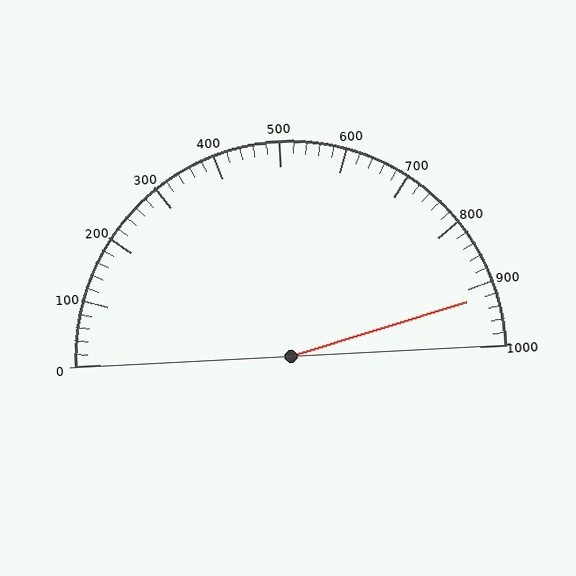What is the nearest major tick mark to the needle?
The nearest major tick mark is 900.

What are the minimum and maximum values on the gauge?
The gauge ranges from 0 to 1000.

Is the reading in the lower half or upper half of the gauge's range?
The reading is in the upper half of the range (0 to 1000).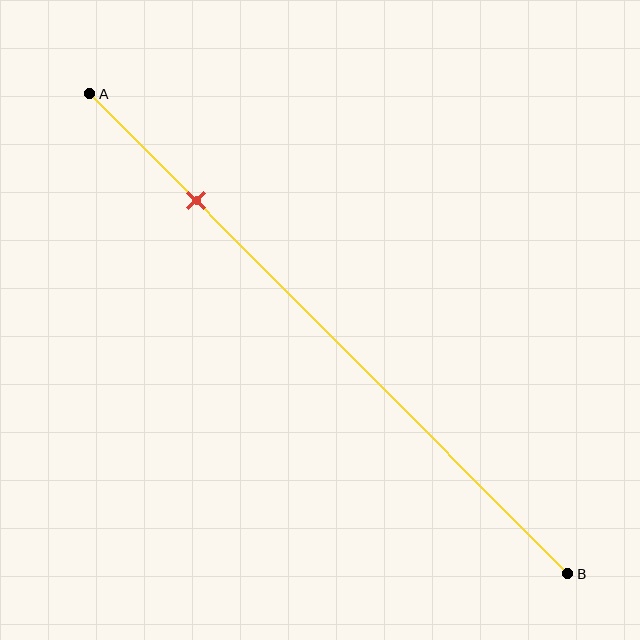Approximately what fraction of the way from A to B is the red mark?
The red mark is approximately 20% of the way from A to B.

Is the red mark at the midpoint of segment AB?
No, the mark is at about 20% from A, not at the 50% midpoint.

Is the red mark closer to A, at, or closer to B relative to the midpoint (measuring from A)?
The red mark is closer to point A than the midpoint of segment AB.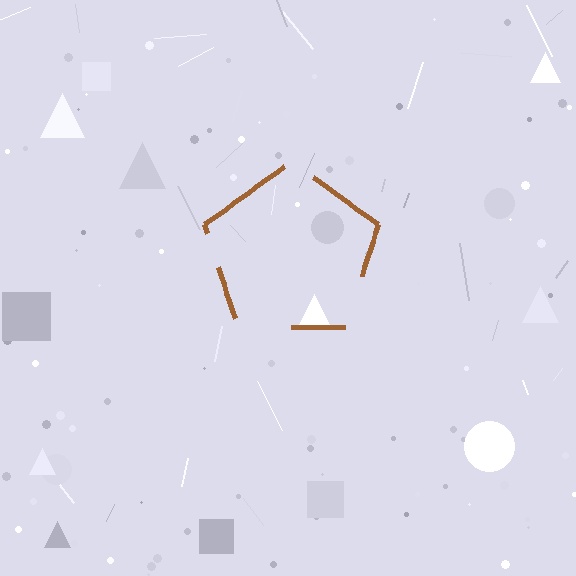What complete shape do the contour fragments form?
The contour fragments form a pentagon.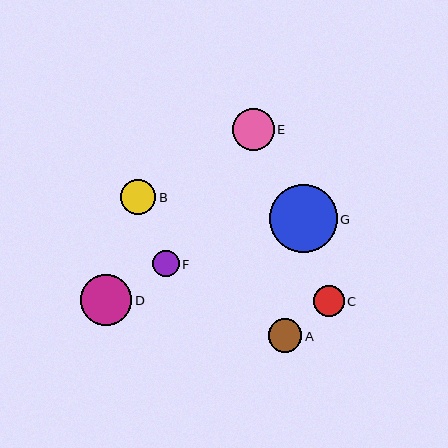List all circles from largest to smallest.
From largest to smallest: G, D, E, B, A, C, F.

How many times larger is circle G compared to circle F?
Circle G is approximately 2.6 times the size of circle F.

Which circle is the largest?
Circle G is the largest with a size of approximately 68 pixels.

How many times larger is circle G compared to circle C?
Circle G is approximately 2.2 times the size of circle C.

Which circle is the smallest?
Circle F is the smallest with a size of approximately 27 pixels.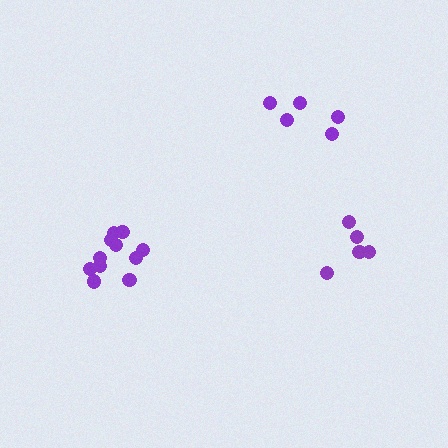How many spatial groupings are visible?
There are 3 spatial groupings.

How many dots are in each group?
Group 1: 11 dots, Group 2: 5 dots, Group 3: 5 dots (21 total).